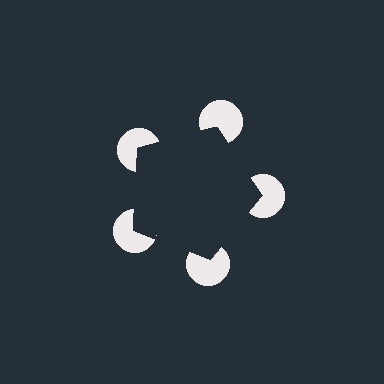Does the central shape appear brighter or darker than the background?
It typically appears slightly darker than the background, even though no actual brightness change is drawn.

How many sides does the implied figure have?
5 sides.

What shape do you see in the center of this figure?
An illusory pentagon — its edges are inferred from the aligned wedge cuts in the pac-man discs, not physically drawn.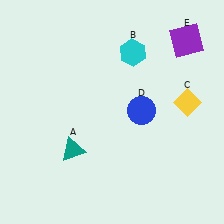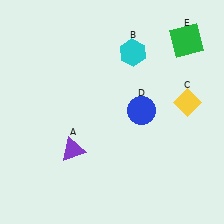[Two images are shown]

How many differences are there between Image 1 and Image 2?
There are 2 differences between the two images.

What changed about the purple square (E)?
In Image 1, E is purple. In Image 2, it changed to green.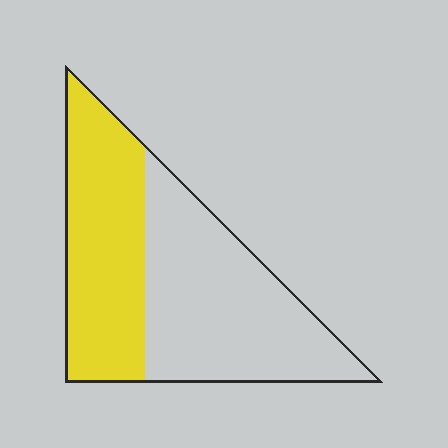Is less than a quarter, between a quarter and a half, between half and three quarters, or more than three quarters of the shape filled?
Between a quarter and a half.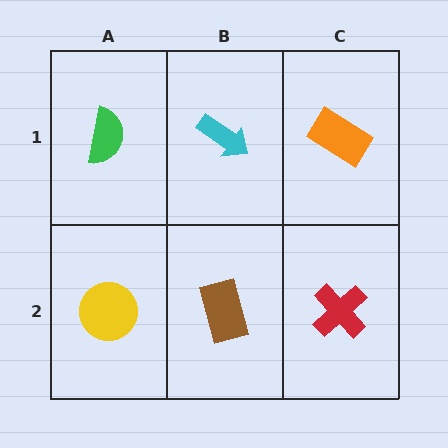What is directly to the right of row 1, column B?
An orange rectangle.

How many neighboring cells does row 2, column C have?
2.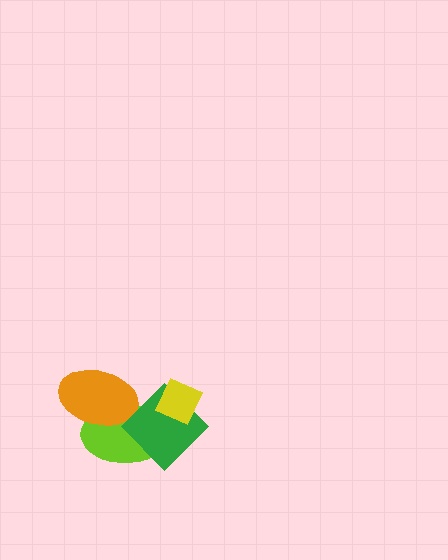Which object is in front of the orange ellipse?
The green diamond is in front of the orange ellipse.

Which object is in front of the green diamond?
The yellow diamond is in front of the green diamond.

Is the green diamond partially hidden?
Yes, it is partially covered by another shape.